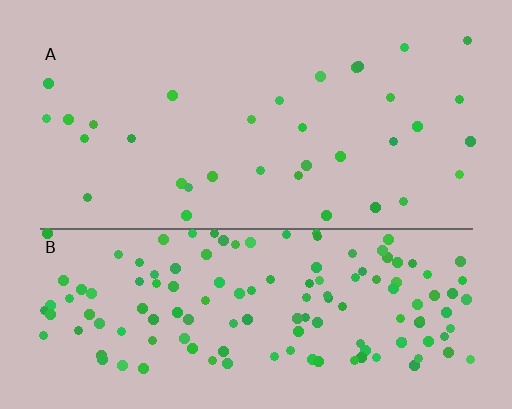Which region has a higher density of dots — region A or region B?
B (the bottom).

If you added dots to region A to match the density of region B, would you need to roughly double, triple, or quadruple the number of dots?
Approximately quadruple.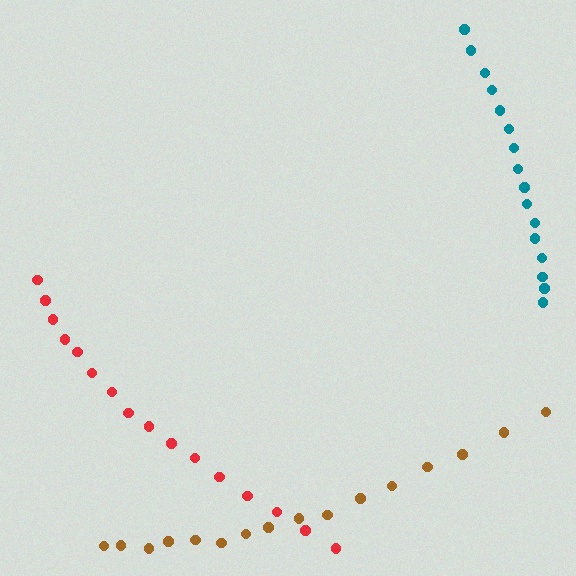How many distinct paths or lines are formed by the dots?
There are 3 distinct paths.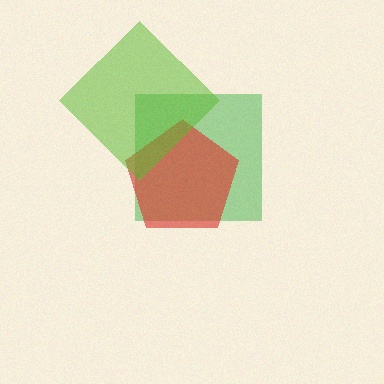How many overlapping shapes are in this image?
There are 3 overlapping shapes in the image.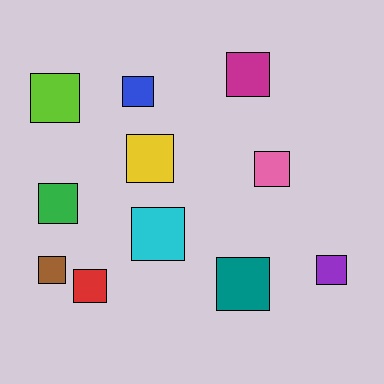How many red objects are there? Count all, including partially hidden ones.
There is 1 red object.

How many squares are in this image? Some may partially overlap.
There are 11 squares.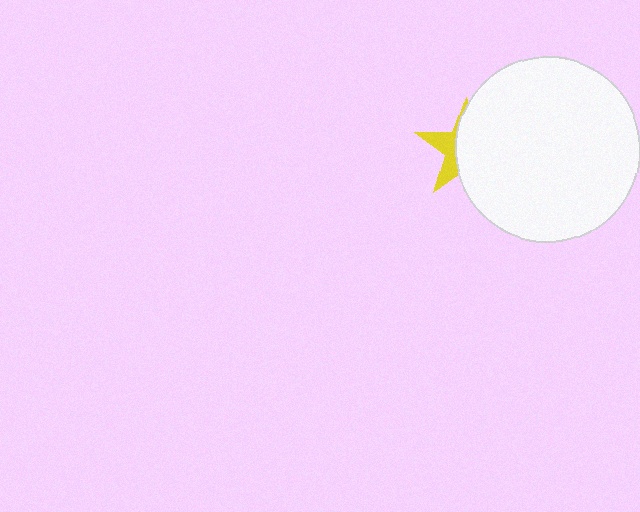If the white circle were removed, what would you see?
You would see the complete yellow star.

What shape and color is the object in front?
The object in front is a white circle.